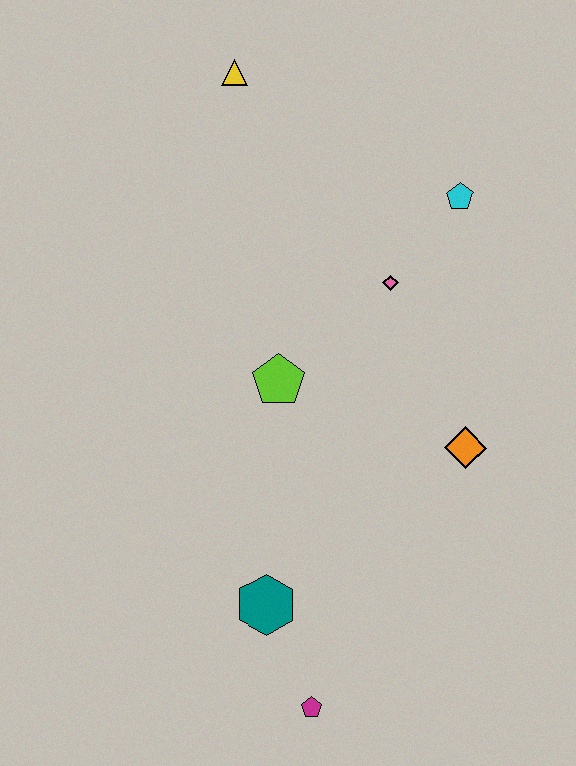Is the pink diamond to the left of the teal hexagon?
No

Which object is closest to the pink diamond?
The cyan pentagon is closest to the pink diamond.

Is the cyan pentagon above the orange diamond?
Yes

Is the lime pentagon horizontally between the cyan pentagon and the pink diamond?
No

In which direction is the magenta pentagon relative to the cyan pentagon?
The magenta pentagon is below the cyan pentagon.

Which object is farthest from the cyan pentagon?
The magenta pentagon is farthest from the cyan pentagon.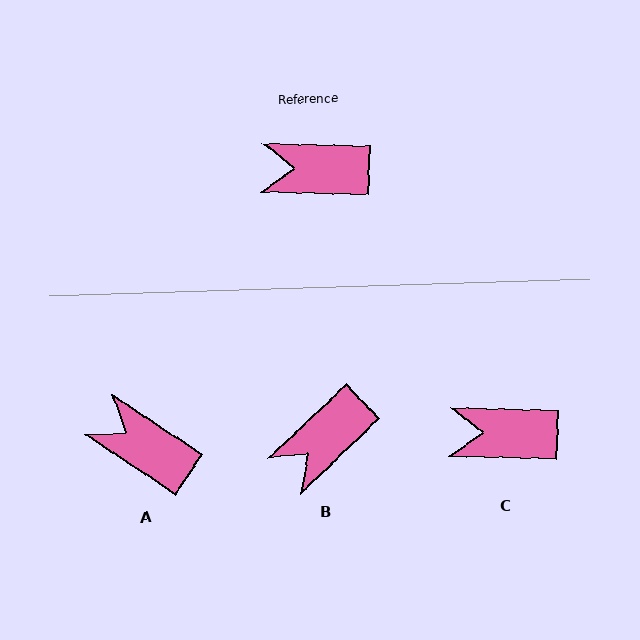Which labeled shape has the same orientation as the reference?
C.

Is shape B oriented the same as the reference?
No, it is off by about 45 degrees.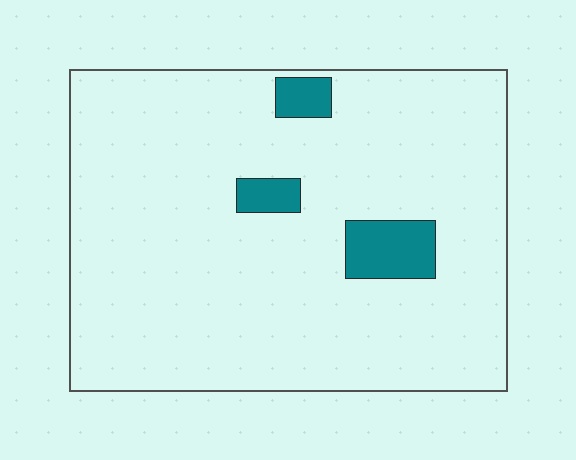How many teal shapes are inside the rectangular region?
3.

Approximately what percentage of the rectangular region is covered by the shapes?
Approximately 5%.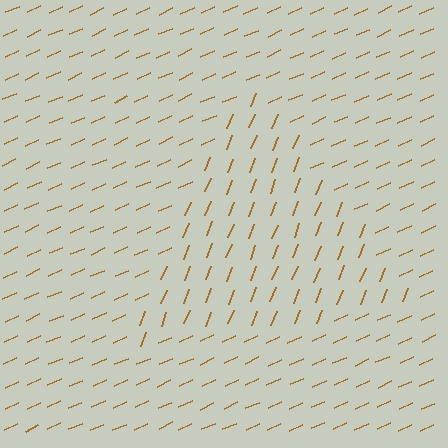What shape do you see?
I see a triangle.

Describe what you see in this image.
The image is filled with small brown line segments. A triangle region in the image has lines oriented differently from the surrounding lines, creating a visible texture boundary.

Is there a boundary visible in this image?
Yes, there is a texture boundary formed by a change in line orientation.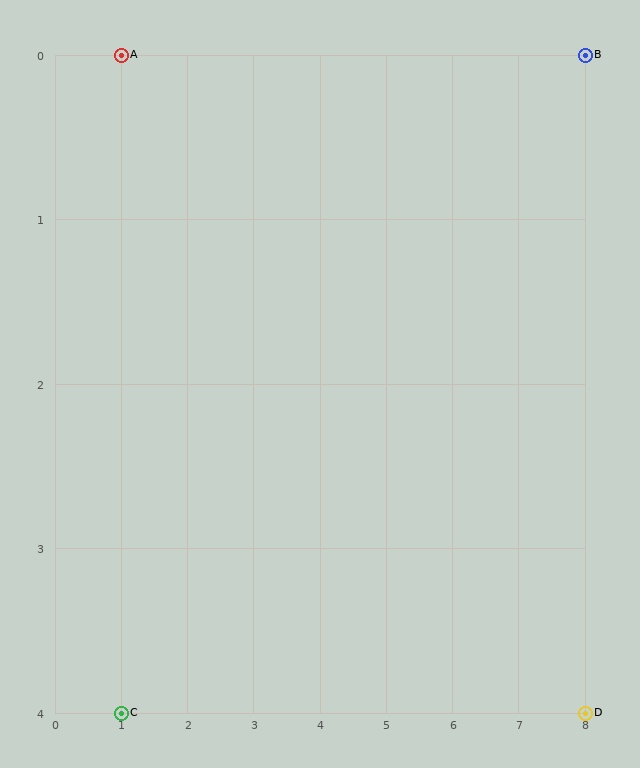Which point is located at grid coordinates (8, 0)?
Point B is at (8, 0).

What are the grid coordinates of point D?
Point D is at grid coordinates (8, 4).